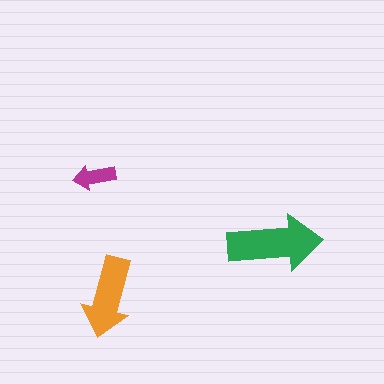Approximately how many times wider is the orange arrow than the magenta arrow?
About 2 times wider.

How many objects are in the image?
There are 3 objects in the image.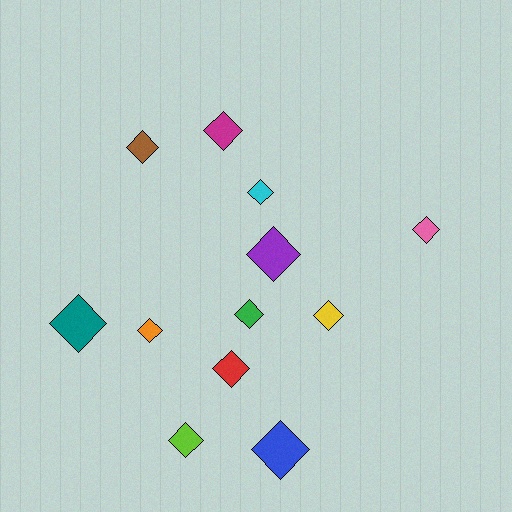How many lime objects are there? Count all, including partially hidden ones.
There is 1 lime object.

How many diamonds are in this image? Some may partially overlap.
There are 12 diamonds.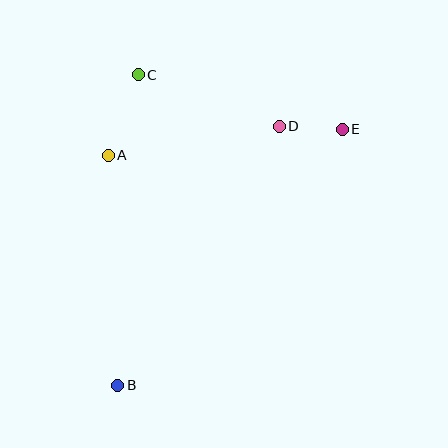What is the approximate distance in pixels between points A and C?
The distance between A and C is approximately 86 pixels.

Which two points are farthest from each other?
Points B and E are farthest from each other.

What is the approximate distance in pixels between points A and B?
The distance between A and B is approximately 230 pixels.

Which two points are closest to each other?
Points D and E are closest to each other.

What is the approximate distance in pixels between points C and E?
The distance between C and E is approximately 211 pixels.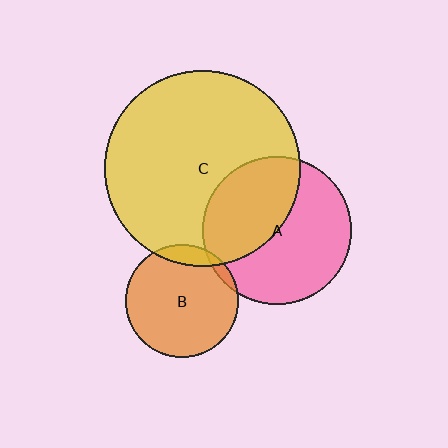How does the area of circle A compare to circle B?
Approximately 1.7 times.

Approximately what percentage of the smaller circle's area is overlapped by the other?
Approximately 5%.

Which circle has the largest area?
Circle C (yellow).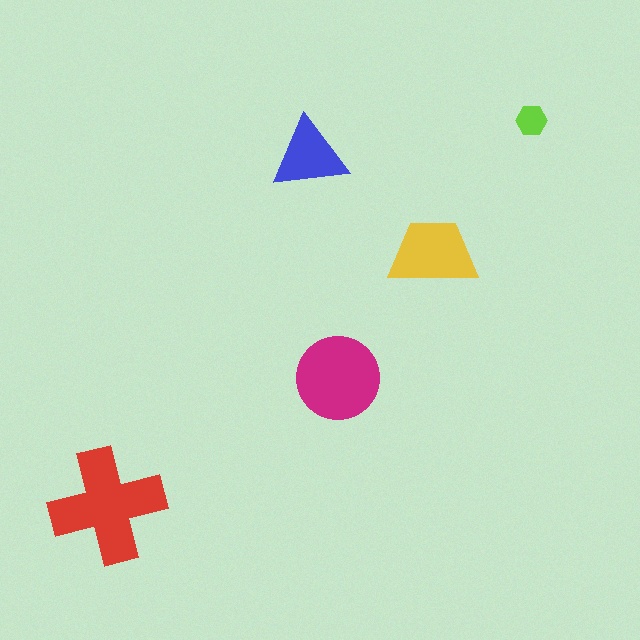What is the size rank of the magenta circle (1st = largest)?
2nd.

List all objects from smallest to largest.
The lime hexagon, the blue triangle, the yellow trapezoid, the magenta circle, the red cross.